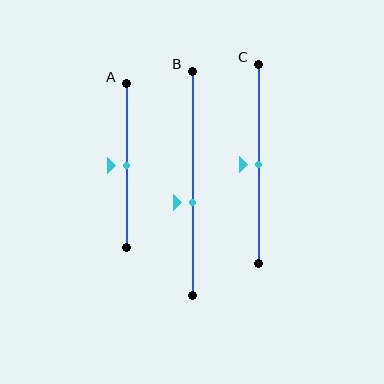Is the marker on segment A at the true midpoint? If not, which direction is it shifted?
Yes, the marker on segment A is at the true midpoint.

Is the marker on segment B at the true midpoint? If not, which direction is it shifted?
No, the marker on segment B is shifted downward by about 9% of the segment length.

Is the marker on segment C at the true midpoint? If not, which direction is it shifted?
Yes, the marker on segment C is at the true midpoint.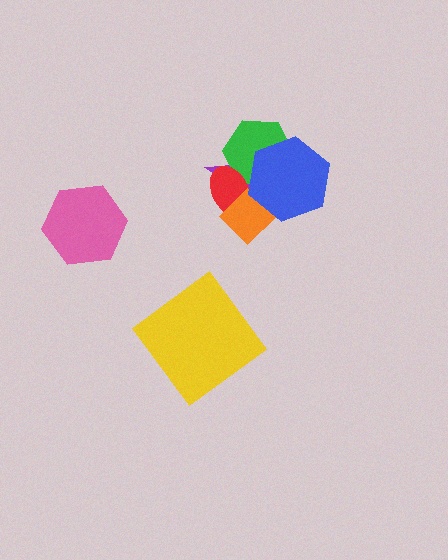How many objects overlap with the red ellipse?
4 objects overlap with the red ellipse.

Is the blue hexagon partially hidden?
No, no other shape covers it.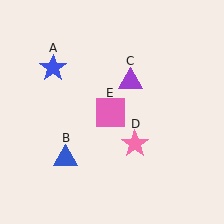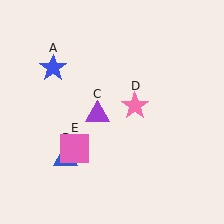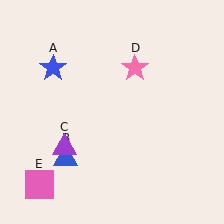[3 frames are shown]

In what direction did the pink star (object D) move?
The pink star (object D) moved up.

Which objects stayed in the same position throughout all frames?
Blue star (object A) and blue triangle (object B) remained stationary.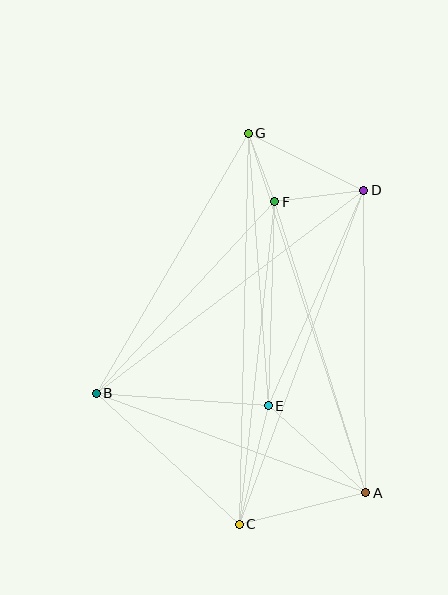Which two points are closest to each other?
Points F and G are closest to each other.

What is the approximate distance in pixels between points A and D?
The distance between A and D is approximately 303 pixels.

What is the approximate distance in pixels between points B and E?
The distance between B and E is approximately 173 pixels.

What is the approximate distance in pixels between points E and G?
The distance between E and G is approximately 273 pixels.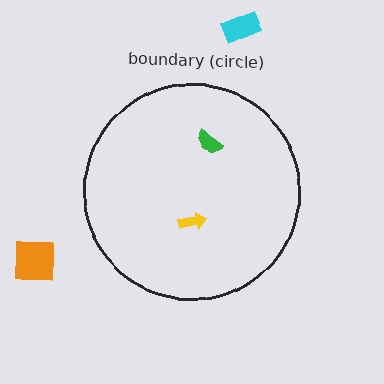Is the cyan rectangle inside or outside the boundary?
Outside.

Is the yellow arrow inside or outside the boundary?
Inside.